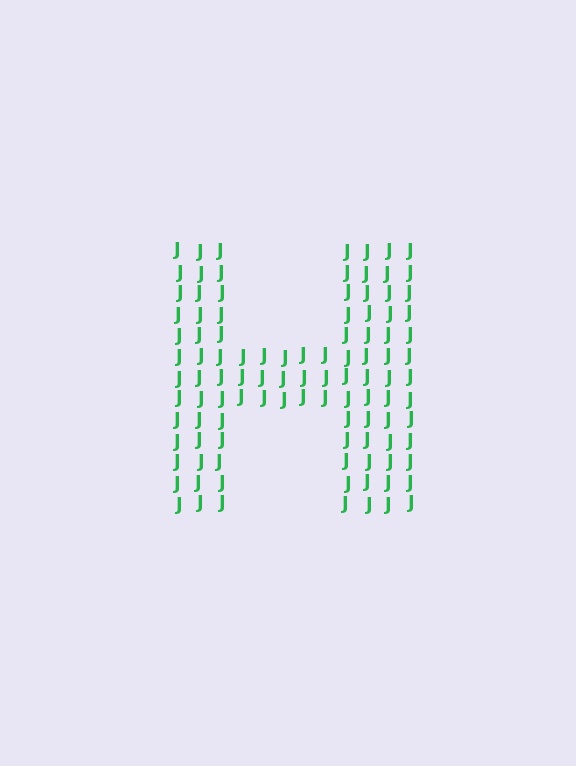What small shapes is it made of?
It is made of small letter J's.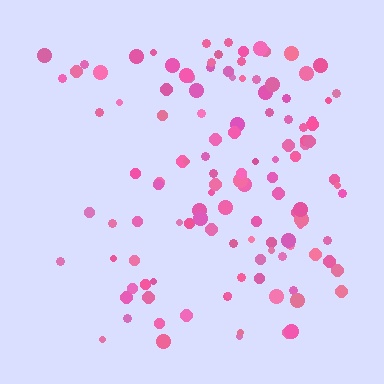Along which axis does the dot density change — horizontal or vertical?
Horizontal.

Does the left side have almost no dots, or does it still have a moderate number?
Still a moderate number, just noticeably fewer than the right.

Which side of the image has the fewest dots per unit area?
The left.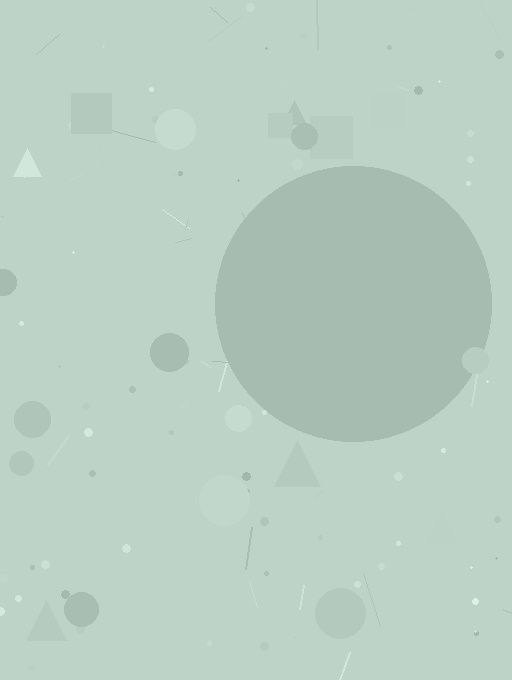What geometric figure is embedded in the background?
A circle is embedded in the background.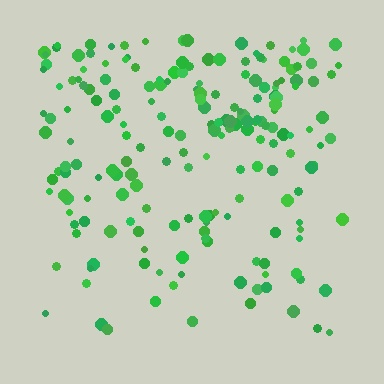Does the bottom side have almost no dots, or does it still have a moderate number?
Still a moderate number, just noticeably fewer than the top.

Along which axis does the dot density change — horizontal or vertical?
Vertical.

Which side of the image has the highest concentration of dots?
The top.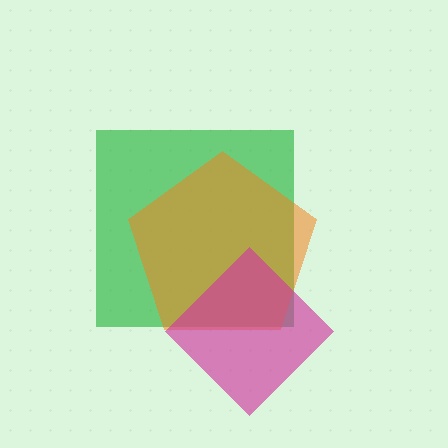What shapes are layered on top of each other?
The layered shapes are: a green square, an orange pentagon, a magenta diamond.